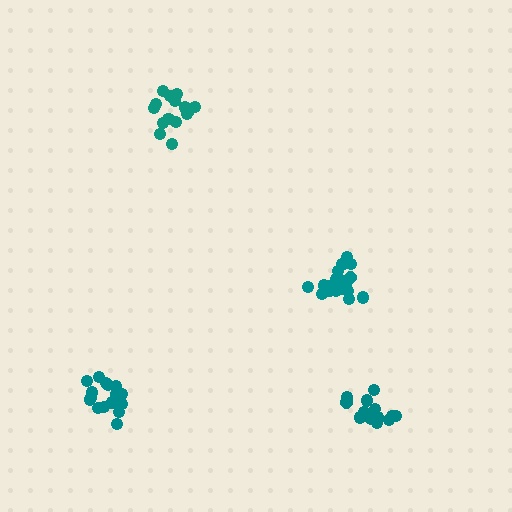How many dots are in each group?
Group 1: 16 dots, Group 2: 15 dots, Group 3: 20 dots, Group 4: 16 dots (67 total).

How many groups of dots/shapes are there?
There are 4 groups.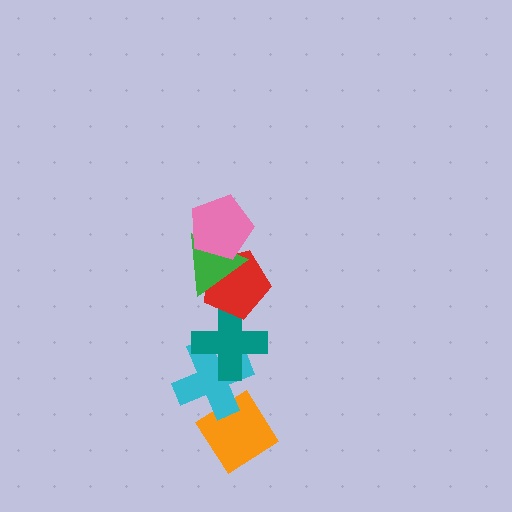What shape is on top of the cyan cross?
The teal cross is on top of the cyan cross.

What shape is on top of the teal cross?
The red pentagon is on top of the teal cross.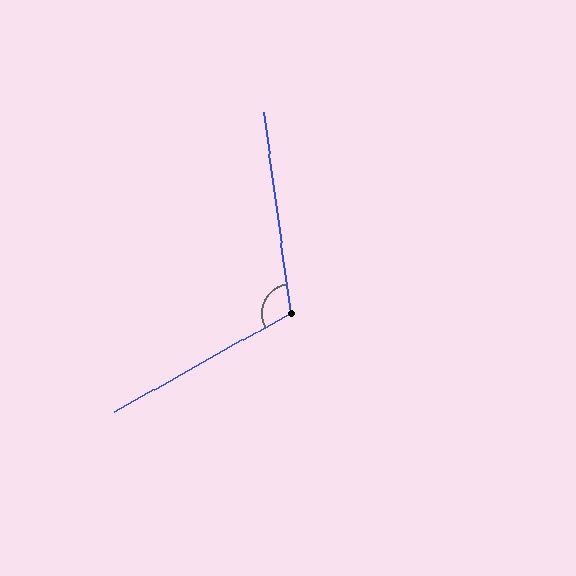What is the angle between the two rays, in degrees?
Approximately 112 degrees.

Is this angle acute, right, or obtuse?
It is obtuse.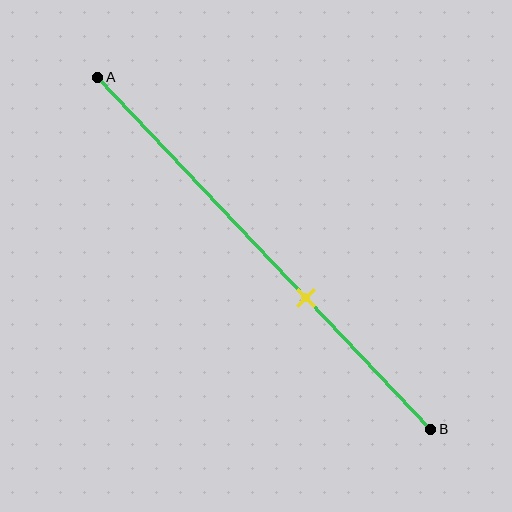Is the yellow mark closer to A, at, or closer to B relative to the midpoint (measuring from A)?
The yellow mark is closer to point B than the midpoint of segment AB.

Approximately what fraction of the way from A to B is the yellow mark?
The yellow mark is approximately 65% of the way from A to B.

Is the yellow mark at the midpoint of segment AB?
No, the mark is at about 65% from A, not at the 50% midpoint.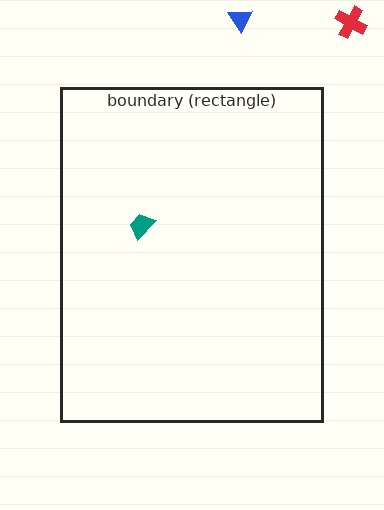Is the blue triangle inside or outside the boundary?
Outside.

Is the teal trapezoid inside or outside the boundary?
Inside.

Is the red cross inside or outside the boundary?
Outside.